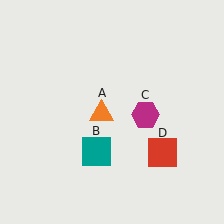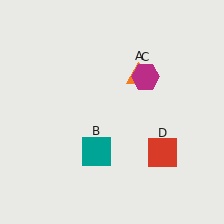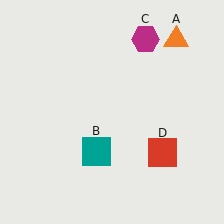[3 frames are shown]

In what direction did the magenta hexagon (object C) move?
The magenta hexagon (object C) moved up.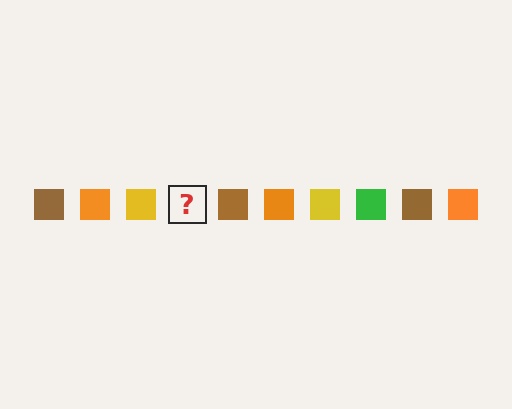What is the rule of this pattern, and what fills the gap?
The rule is that the pattern cycles through brown, orange, yellow, green squares. The gap should be filled with a green square.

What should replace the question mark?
The question mark should be replaced with a green square.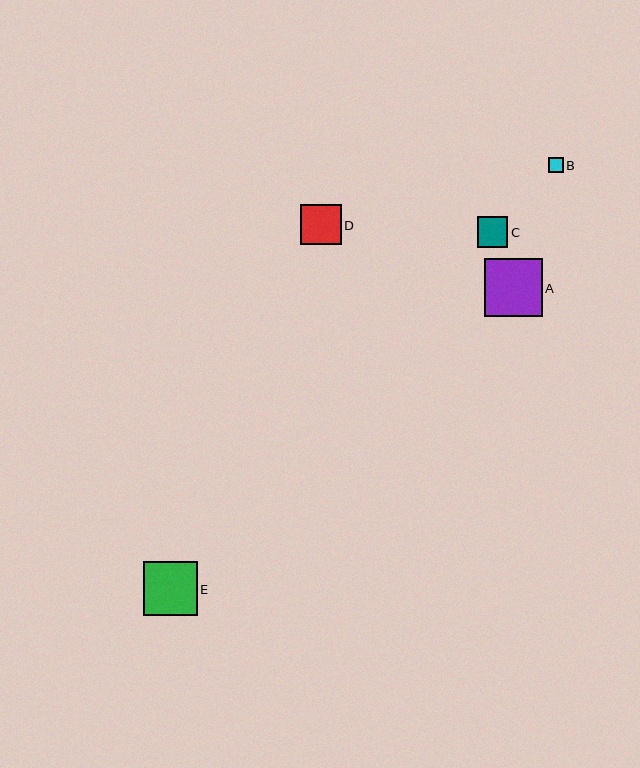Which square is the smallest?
Square B is the smallest with a size of approximately 15 pixels.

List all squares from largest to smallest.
From largest to smallest: A, E, D, C, B.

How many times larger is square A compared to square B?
Square A is approximately 3.8 times the size of square B.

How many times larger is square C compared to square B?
Square C is approximately 2.0 times the size of square B.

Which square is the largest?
Square A is the largest with a size of approximately 58 pixels.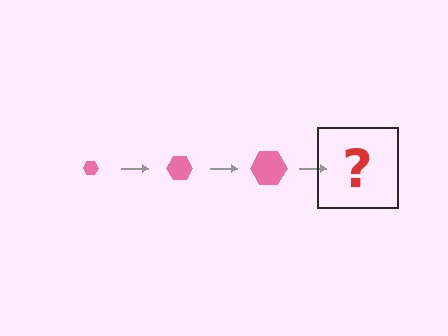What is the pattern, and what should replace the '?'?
The pattern is that the hexagon gets progressively larger each step. The '?' should be a pink hexagon, larger than the previous one.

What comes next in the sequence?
The next element should be a pink hexagon, larger than the previous one.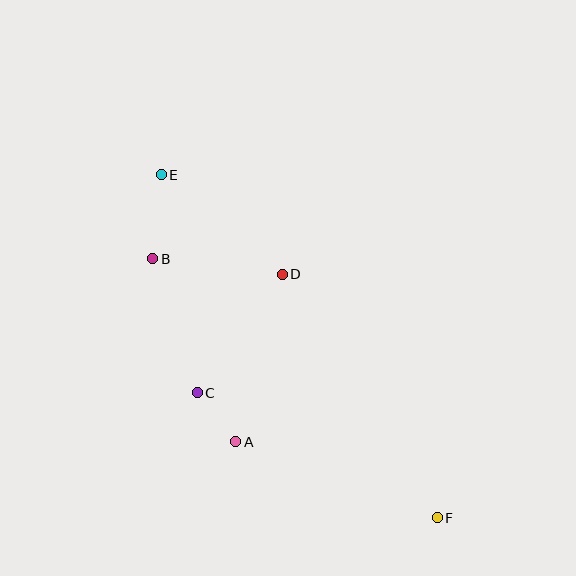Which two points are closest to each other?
Points A and C are closest to each other.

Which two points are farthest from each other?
Points E and F are farthest from each other.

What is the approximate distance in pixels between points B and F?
The distance between B and F is approximately 385 pixels.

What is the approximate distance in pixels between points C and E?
The distance between C and E is approximately 221 pixels.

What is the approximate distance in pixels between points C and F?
The distance between C and F is approximately 270 pixels.